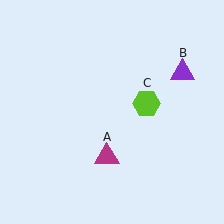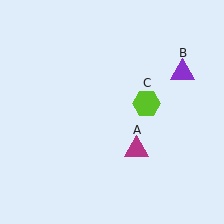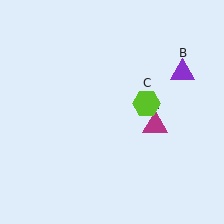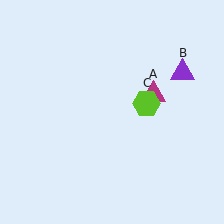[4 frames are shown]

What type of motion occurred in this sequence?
The magenta triangle (object A) rotated counterclockwise around the center of the scene.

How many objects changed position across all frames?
1 object changed position: magenta triangle (object A).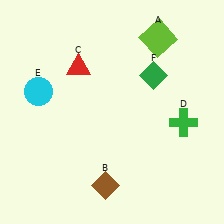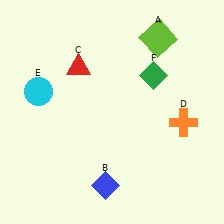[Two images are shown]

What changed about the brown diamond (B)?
In Image 1, B is brown. In Image 2, it changed to blue.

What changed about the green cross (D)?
In Image 1, D is green. In Image 2, it changed to orange.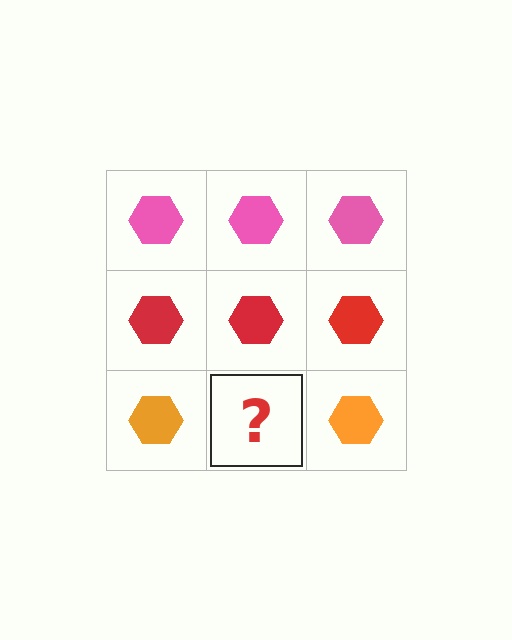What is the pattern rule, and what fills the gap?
The rule is that each row has a consistent color. The gap should be filled with an orange hexagon.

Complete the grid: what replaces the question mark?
The question mark should be replaced with an orange hexagon.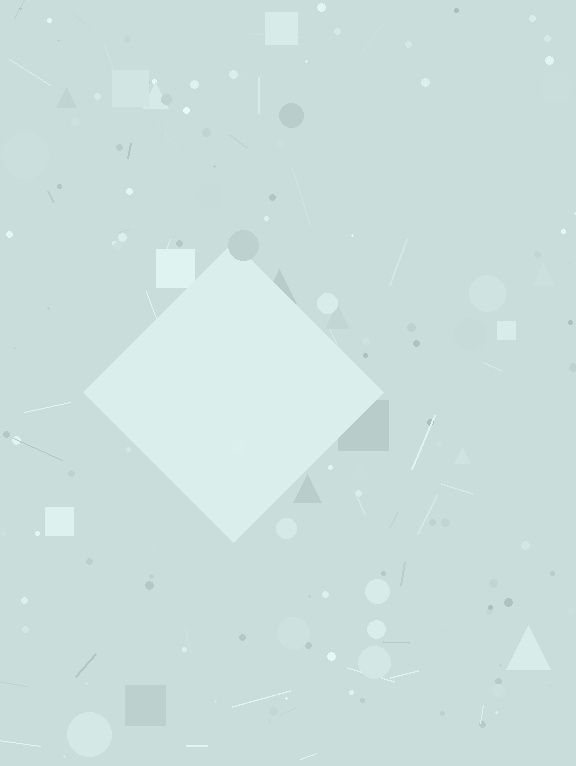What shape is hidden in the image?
A diamond is hidden in the image.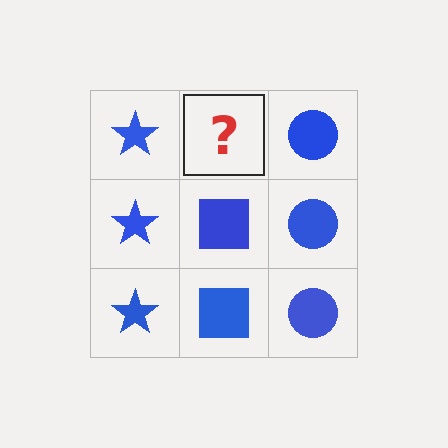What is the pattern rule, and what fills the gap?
The rule is that each column has a consistent shape. The gap should be filled with a blue square.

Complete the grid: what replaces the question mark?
The question mark should be replaced with a blue square.